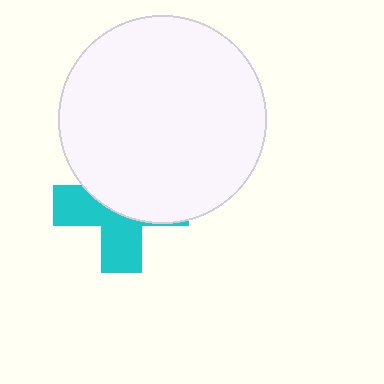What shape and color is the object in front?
The object in front is a white circle.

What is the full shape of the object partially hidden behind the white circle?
The partially hidden object is a cyan cross.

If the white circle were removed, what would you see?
You would see the complete cyan cross.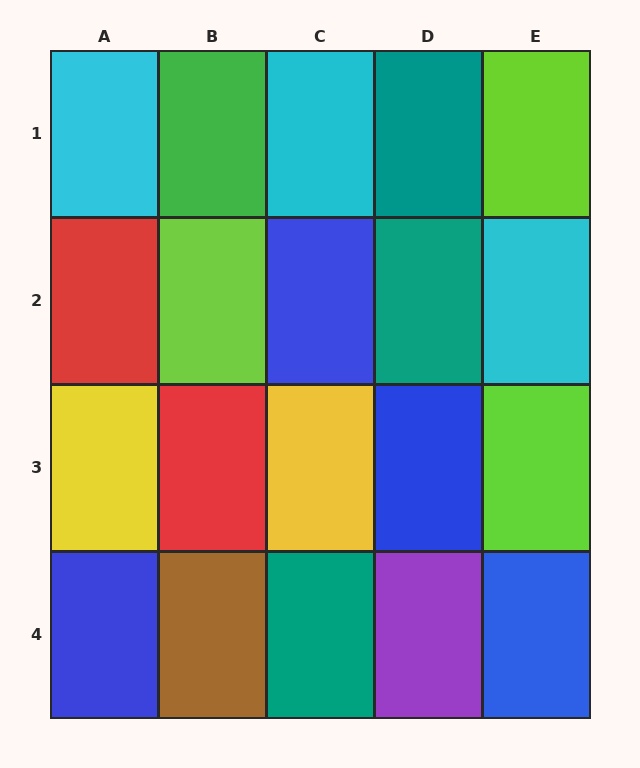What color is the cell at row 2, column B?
Lime.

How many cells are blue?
4 cells are blue.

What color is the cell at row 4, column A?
Blue.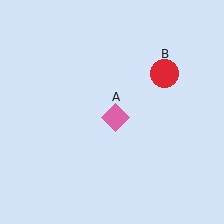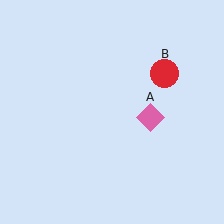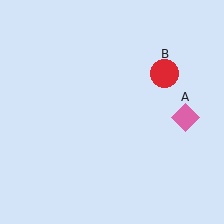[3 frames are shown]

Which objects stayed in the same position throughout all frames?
Red circle (object B) remained stationary.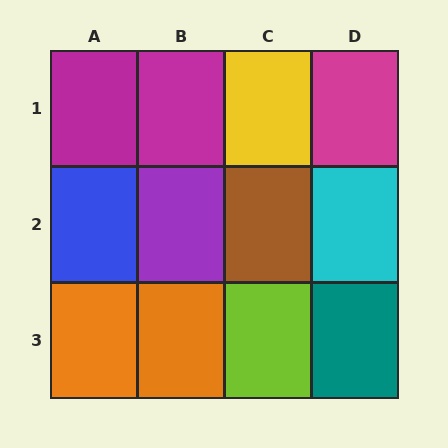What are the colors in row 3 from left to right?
Orange, orange, lime, teal.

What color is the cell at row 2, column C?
Brown.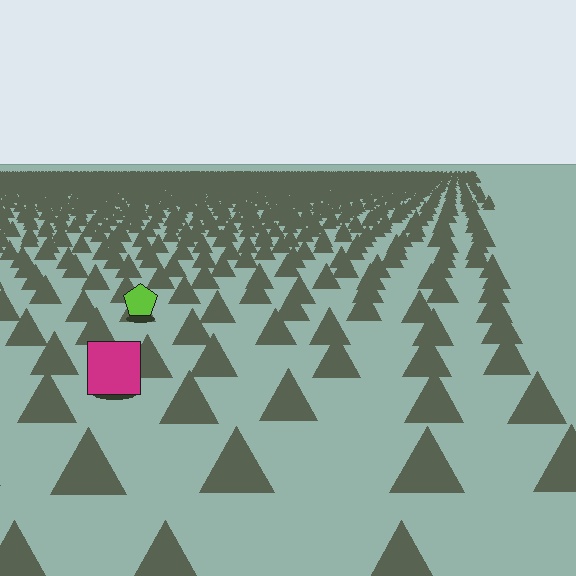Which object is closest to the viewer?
The magenta square is closest. The texture marks near it are larger and more spread out.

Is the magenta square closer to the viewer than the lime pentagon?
Yes. The magenta square is closer — you can tell from the texture gradient: the ground texture is coarser near it.